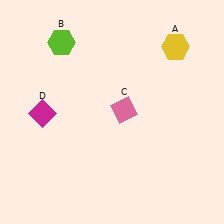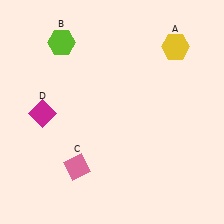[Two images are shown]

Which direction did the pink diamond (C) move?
The pink diamond (C) moved down.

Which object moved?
The pink diamond (C) moved down.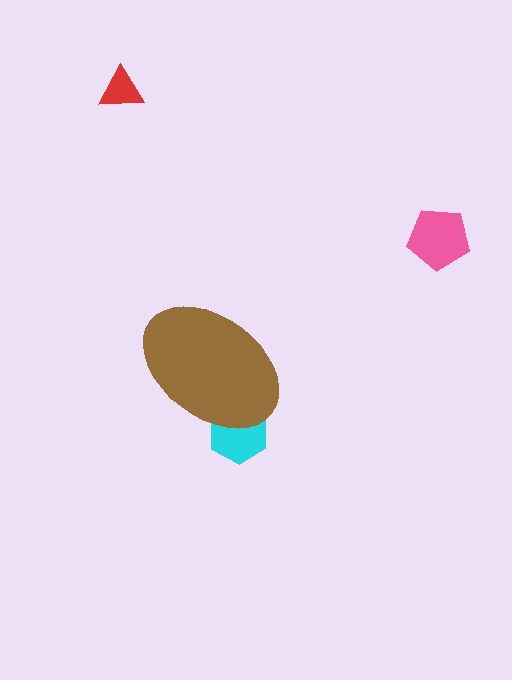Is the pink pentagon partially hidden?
No, the pink pentagon is fully visible.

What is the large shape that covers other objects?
A brown ellipse.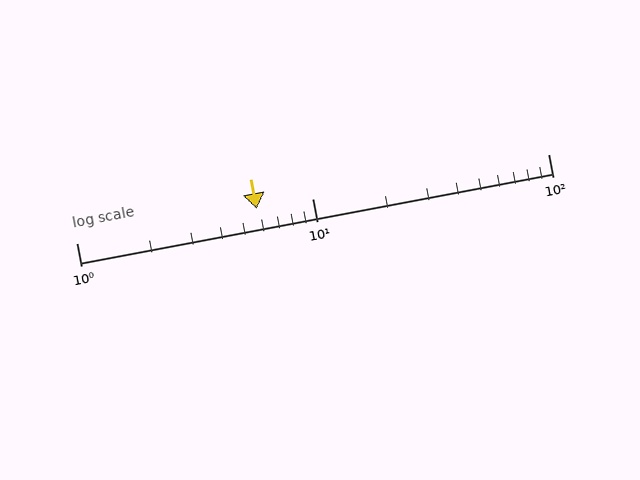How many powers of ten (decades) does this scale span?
The scale spans 2 decades, from 1 to 100.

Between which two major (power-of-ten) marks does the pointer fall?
The pointer is between 1 and 10.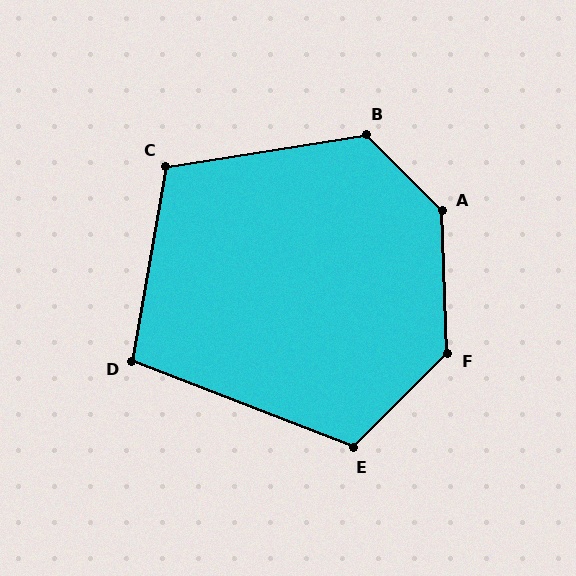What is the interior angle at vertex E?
Approximately 114 degrees (obtuse).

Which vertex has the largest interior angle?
A, at approximately 137 degrees.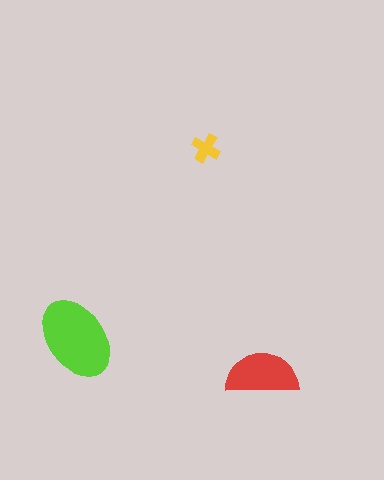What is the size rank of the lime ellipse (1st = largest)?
1st.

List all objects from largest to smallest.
The lime ellipse, the red semicircle, the yellow cross.